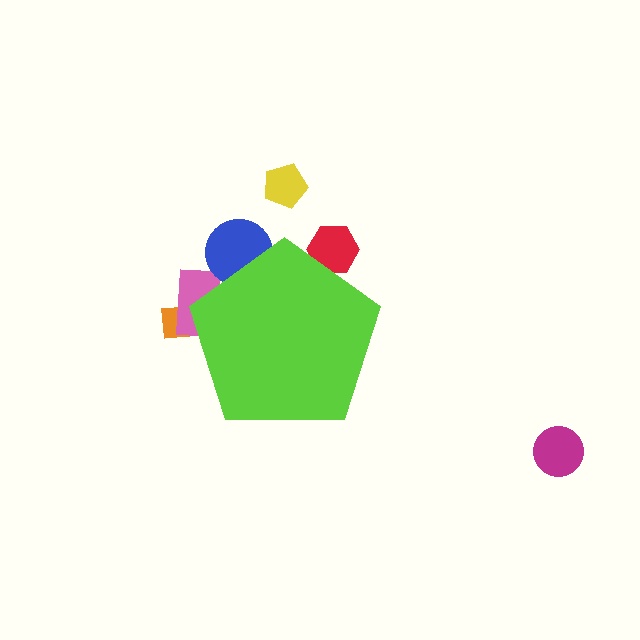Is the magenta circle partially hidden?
No, the magenta circle is fully visible.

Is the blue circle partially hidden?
Yes, the blue circle is partially hidden behind the lime pentagon.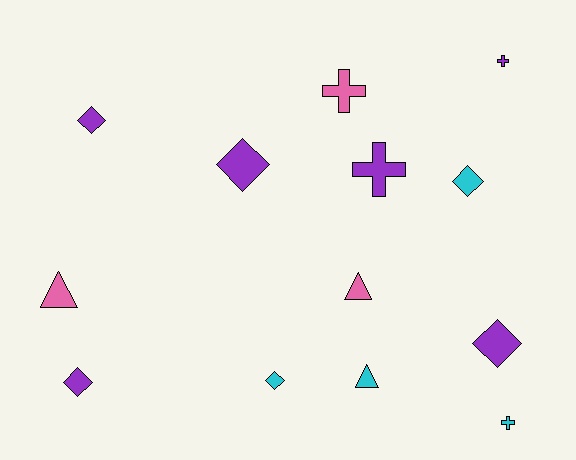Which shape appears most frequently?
Diamond, with 6 objects.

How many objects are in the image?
There are 13 objects.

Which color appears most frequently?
Purple, with 6 objects.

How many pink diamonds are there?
There are no pink diamonds.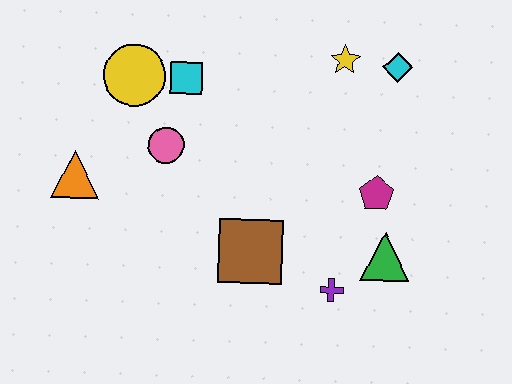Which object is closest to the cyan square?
The yellow circle is closest to the cyan square.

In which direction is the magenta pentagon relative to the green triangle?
The magenta pentagon is above the green triangle.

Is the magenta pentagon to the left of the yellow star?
No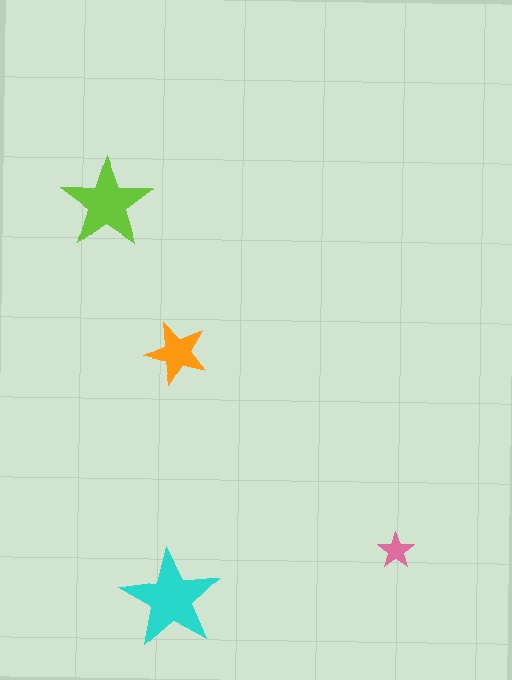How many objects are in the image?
There are 4 objects in the image.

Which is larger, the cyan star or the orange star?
The cyan one.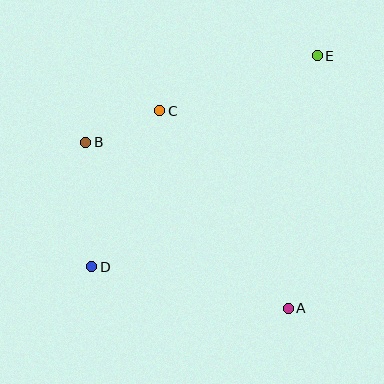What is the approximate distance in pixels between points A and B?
The distance between A and B is approximately 261 pixels.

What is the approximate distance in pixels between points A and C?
The distance between A and C is approximately 236 pixels.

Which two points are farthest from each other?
Points D and E are farthest from each other.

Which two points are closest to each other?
Points B and C are closest to each other.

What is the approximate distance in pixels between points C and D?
The distance between C and D is approximately 170 pixels.